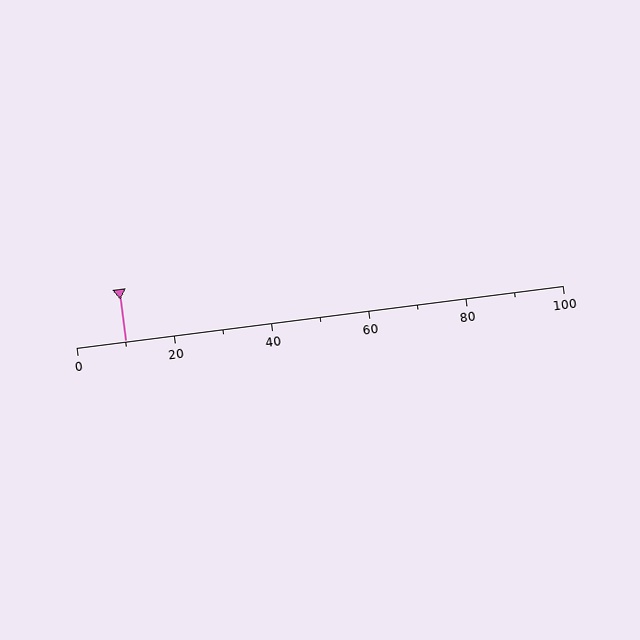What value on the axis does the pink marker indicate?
The marker indicates approximately 10.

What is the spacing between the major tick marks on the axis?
The major ticks are spaced 20 apart.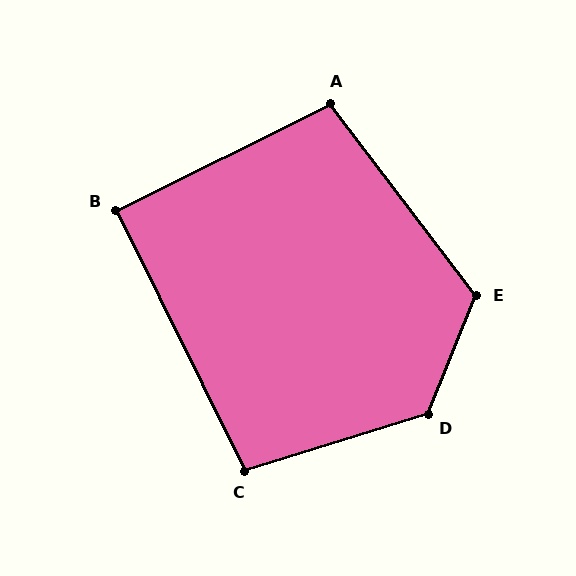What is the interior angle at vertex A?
Approximately 101 degrees (obtuse).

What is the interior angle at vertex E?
Approximately 121 degrees (obtuse).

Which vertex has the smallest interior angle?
B, at approximately 90 degrees.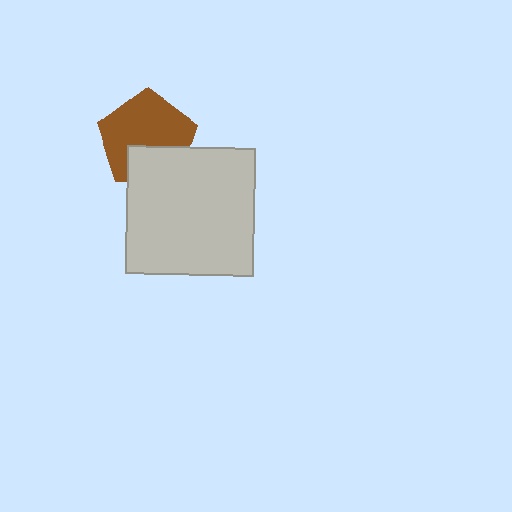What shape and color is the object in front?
The object in front is a light gray square.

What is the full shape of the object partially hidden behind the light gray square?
The partially hidden object is a brown pentagon.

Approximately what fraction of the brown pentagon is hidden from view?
Roughly 32% of the brown pentagon is hidden behind the light gray square.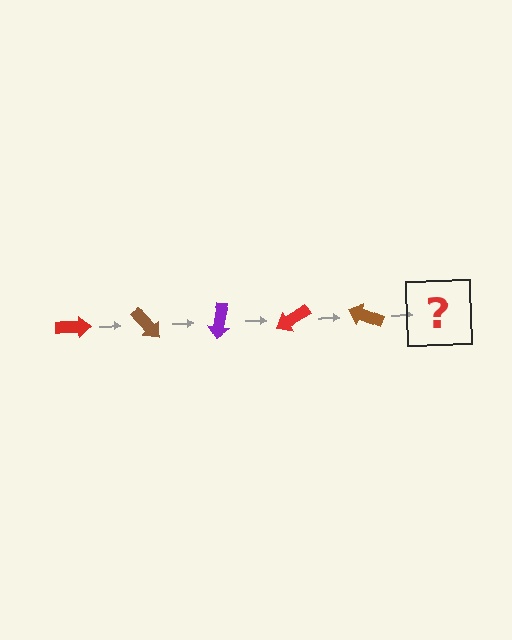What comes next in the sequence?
The next element should be a purple arrow, rotated 250 degrees from the start.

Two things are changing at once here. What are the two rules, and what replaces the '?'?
The two rules are that it rotates 50 degrees each step and the color cycles through red, brown, and purple. The '?' should be a purple arrow, rotated 250 degrees from the start.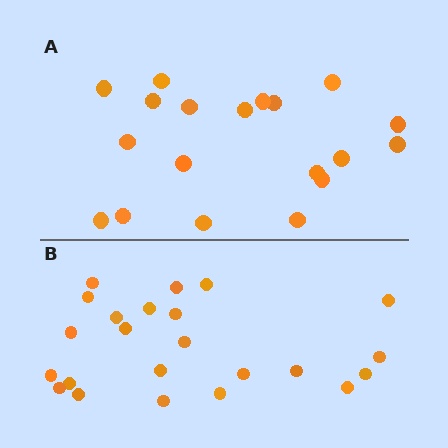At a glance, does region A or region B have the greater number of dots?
Region B (the bottom region) has more dots.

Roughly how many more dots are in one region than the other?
Region B has about 4 more dots than region A.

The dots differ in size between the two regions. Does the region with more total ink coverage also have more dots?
No. Region A has more total ink coverage because its dots are larger, but region B actually contains more individual dots. Total area can be misleading — the number of items is what matters here.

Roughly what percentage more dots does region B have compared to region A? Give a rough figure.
About 20% more.